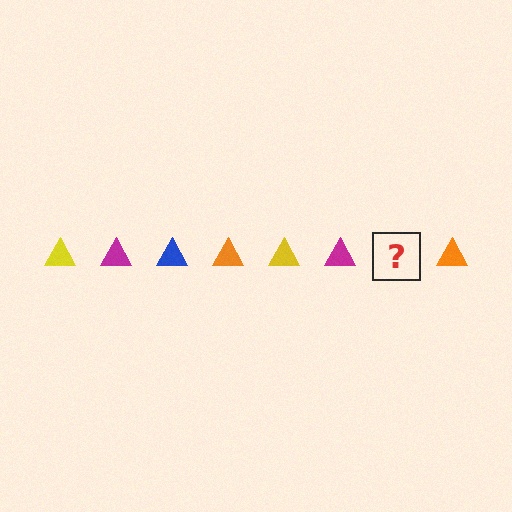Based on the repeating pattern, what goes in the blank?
The blank should be a blue triangle.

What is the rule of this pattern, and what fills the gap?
The rule is that the pattern cycles through yellow, magenta, blue, orange triangles. The gap should be filled with a blue triangle.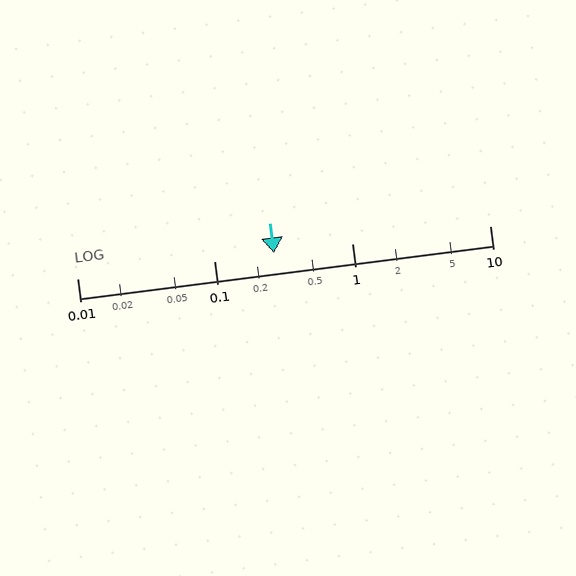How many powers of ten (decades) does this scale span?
The scale spans 3 decades, from 0.01 to 10.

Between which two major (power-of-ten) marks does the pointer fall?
The pointer is between 0.1 and 1.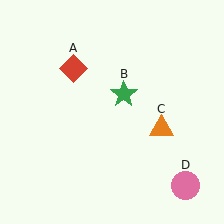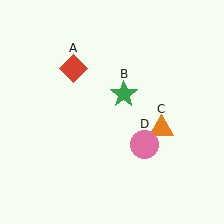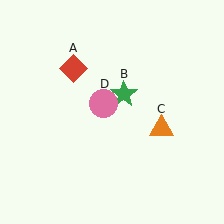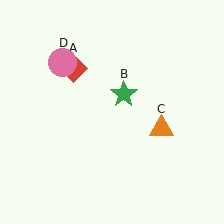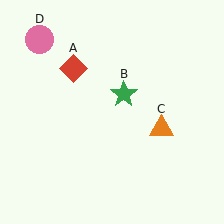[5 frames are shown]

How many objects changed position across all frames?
1 object changed position: pink circle (object D).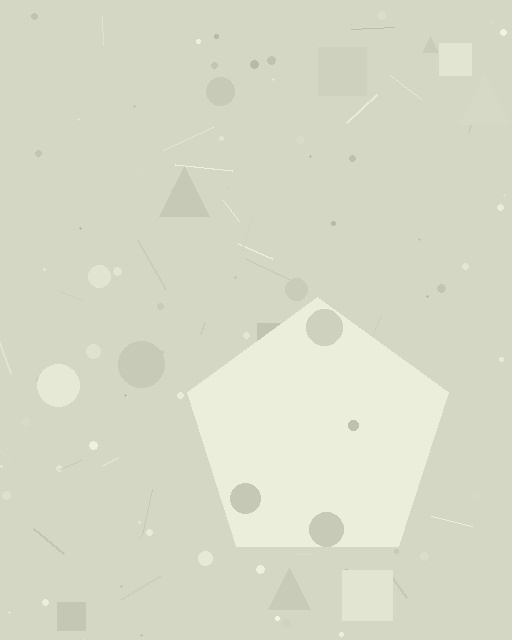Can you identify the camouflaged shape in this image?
The camouflaged shape is a pentagon.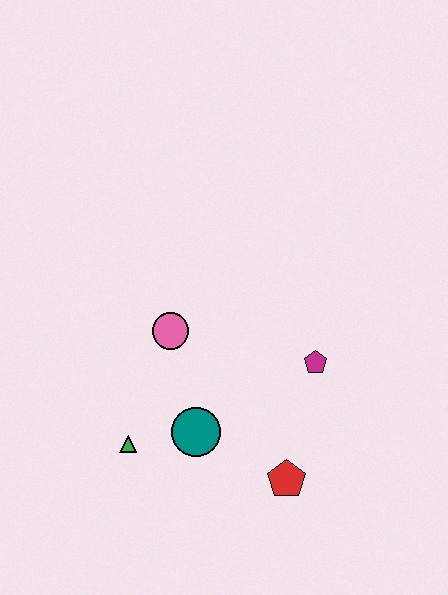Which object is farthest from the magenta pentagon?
The green triangle is farthest from the magenta pentagon.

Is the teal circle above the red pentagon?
Yes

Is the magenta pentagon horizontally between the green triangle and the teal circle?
No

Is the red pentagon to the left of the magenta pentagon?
Yes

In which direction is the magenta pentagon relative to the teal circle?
The magenta pentagon is to the right of the teal circle.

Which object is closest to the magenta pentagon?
The red pentagon is closest to the magenta pentagon.